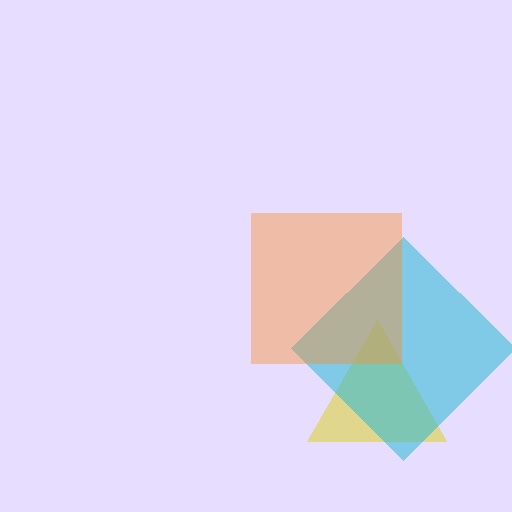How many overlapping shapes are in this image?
There are 3 overlapping shapes in the image.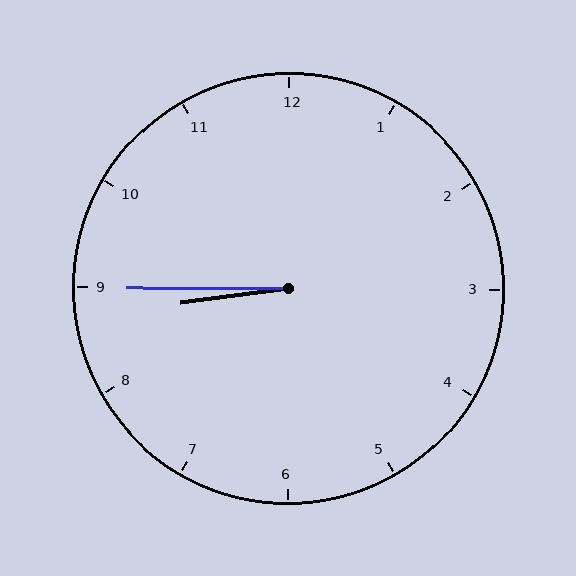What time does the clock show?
8:45.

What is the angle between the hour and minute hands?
Approximately 8 degrees.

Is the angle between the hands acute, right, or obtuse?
It is acute.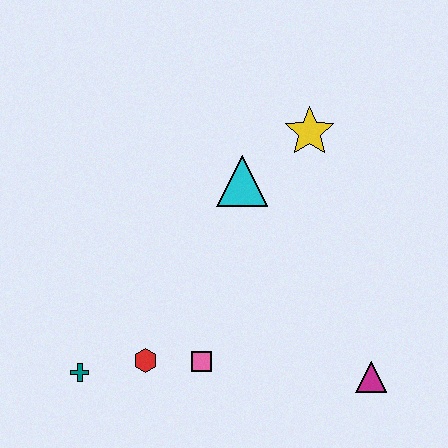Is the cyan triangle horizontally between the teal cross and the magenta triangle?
Yes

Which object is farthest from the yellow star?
The teal cross is farthest from the yellow star.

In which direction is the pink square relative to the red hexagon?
The pink square is to the right of the red hexagon.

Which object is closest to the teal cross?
The red hexagon is closest to the teal cross.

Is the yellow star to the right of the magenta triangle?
No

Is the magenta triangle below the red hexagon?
Yes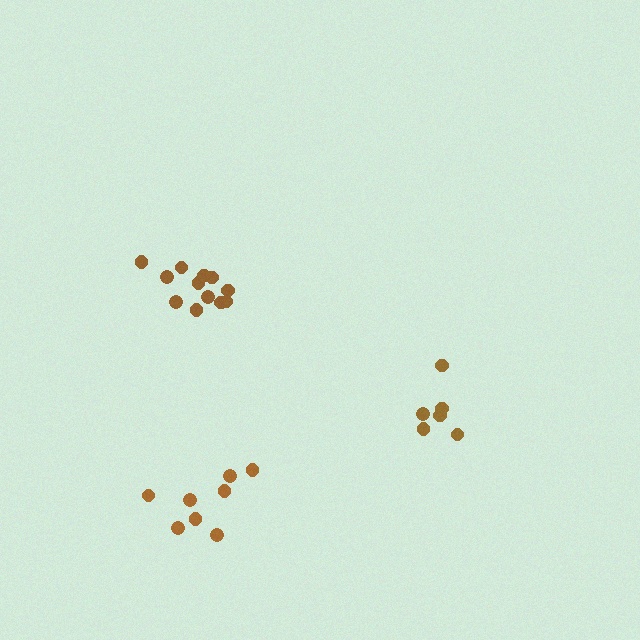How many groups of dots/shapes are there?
There are 3 groups.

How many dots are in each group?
Group 1: 6 dots, Group 2: 8 dots, Group 3: 12 dots (26 total).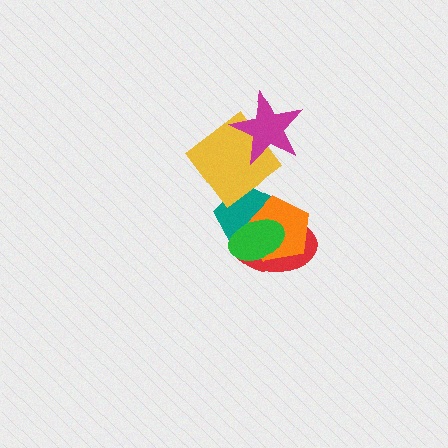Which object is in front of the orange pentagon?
The green ellipse is in front of the orange pentagon.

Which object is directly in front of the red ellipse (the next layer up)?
The teal pentagon is directly in front of the red ellipse.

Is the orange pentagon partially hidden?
Yes, it is partially covered by another shape.